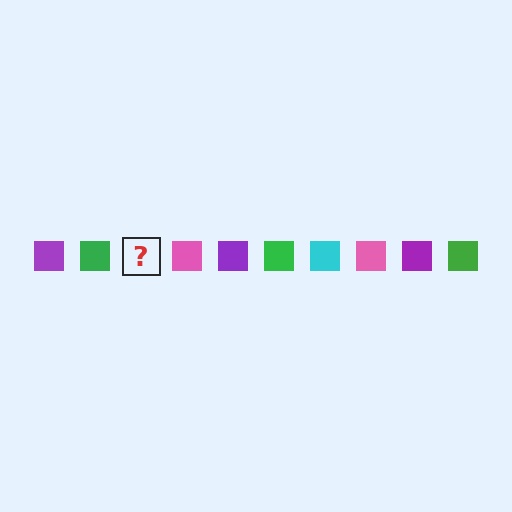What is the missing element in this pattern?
The missing element is a cyan square.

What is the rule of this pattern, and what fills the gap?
The rule is that the pattern cycles through purple, green, cyan, pink squares. The gap should be filled with a cyan square.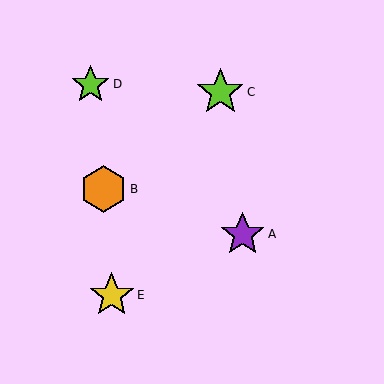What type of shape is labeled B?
Shape B is an orange hexagon.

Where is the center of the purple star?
The center of the purple star is at (243, 234).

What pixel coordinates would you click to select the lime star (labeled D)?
Click at (91, 84) to select the lime star D.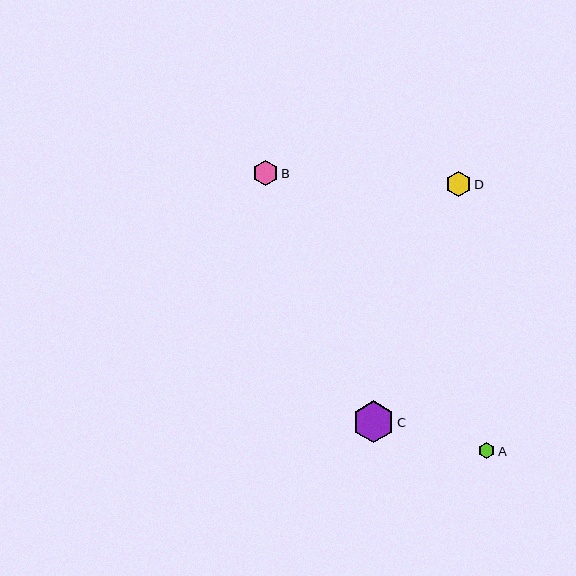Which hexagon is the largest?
Hexagon C is the largest with a size of approximately 42 pixels.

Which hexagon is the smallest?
Hexagon A is the smallest with a size of approximately 16 pixels.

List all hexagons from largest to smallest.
From largest to smallest: C, D, B, A.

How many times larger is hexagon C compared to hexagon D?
Hexagon C is approximately 1.6 times the size of hexagon D.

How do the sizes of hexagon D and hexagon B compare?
Hexagon D and hexagon B are approximately the same size.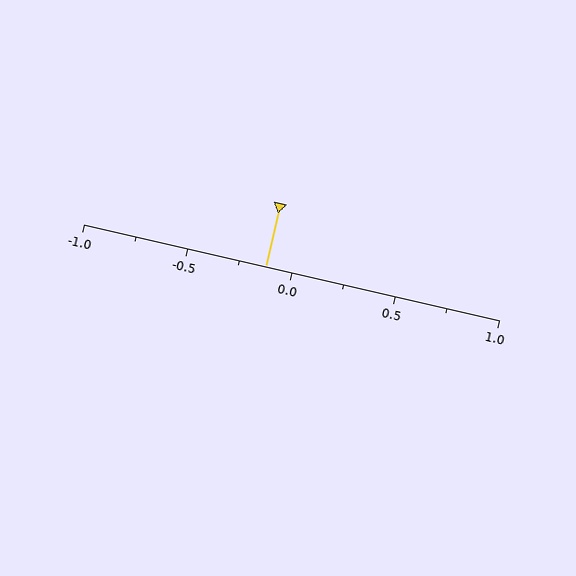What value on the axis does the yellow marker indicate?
The marker indicates approximately -0.12.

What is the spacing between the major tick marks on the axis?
The major ticks are spaced 0.5 apart.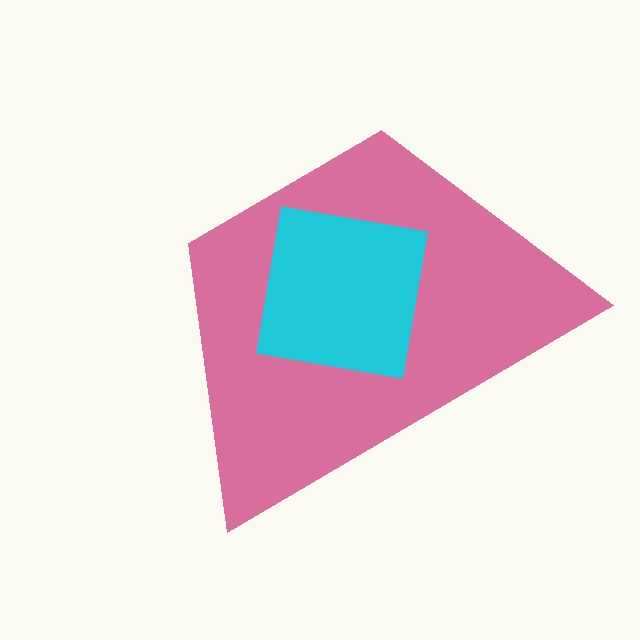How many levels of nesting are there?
2.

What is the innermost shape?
The cyan square.